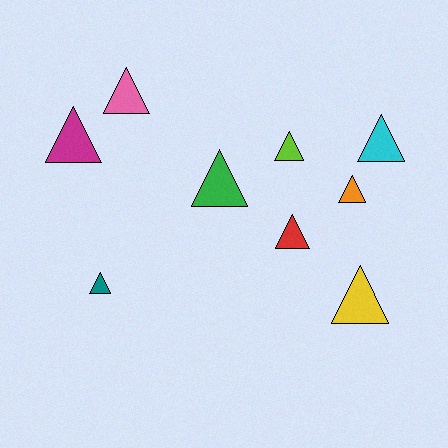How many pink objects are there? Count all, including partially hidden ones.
There is 1 pink object.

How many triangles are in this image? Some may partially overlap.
There are 9 triangles.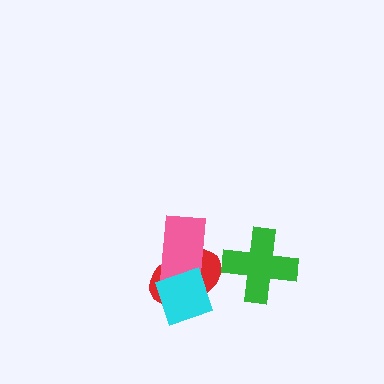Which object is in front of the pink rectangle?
The cyan diamond is in front of the pink rectangle.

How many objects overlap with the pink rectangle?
2 objects overlap with the pink rectangle.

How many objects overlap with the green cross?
0 objects overlap with the green cross.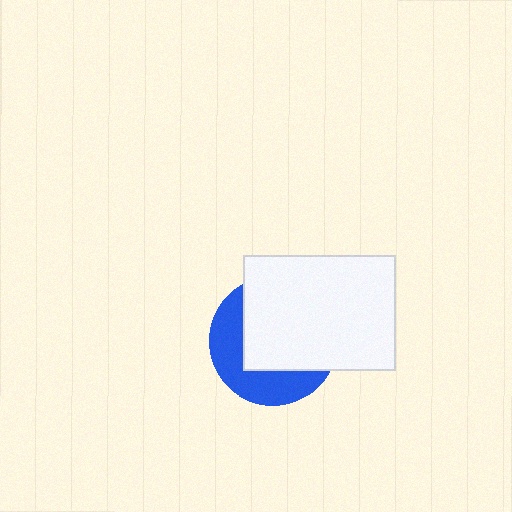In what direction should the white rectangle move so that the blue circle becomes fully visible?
The white rectangle should move toward the upper-right. That is the shortest direction to clear the overlap and leave the blue circle fully visible.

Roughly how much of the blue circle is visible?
A small part of it is visible (roughly 39%).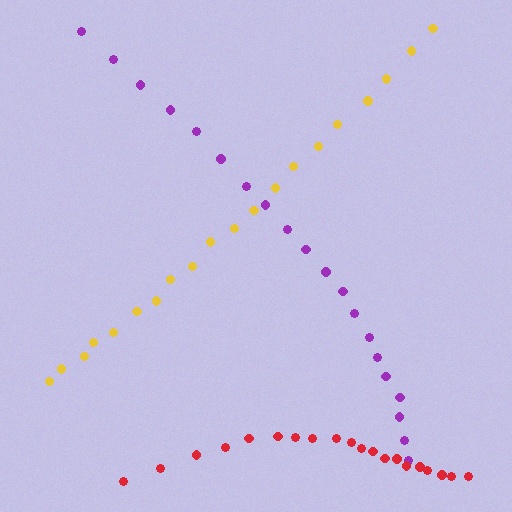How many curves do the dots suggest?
There are 3 distinct paths.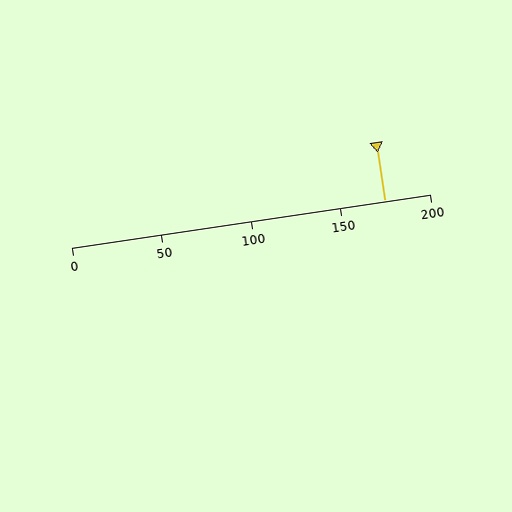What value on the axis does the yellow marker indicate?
The marker indicates approximately 175.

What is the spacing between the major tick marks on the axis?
The major ticks are spaced 50 apart.